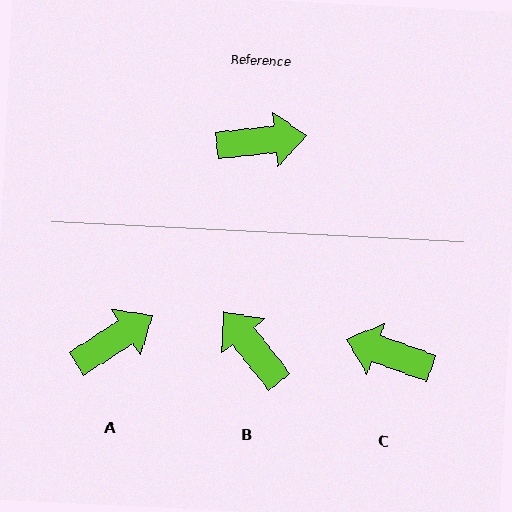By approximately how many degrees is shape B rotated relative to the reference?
Approximately 123 degrees counter-clockwise.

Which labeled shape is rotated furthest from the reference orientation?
C, about 155 degrees away.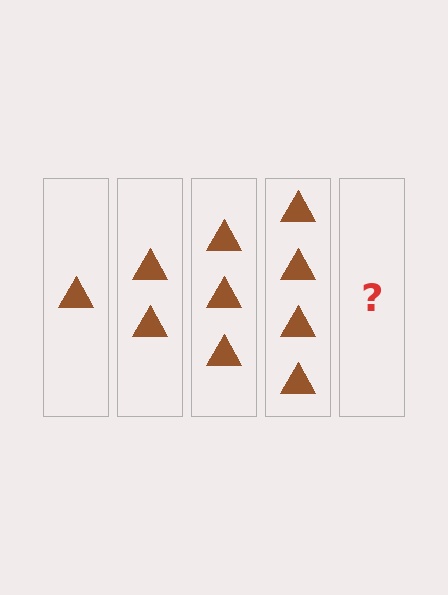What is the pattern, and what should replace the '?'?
The pattern is that each step adds one more triangle. The '?' should be 5 triangles.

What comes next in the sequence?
The next element should be 5 triangles.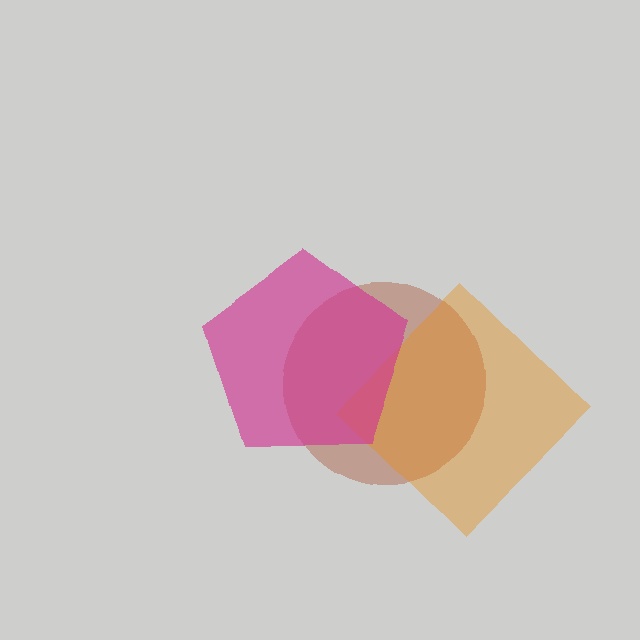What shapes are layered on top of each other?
The layered shapes are: a brown circle, an orange diamond, a magenta pentagon.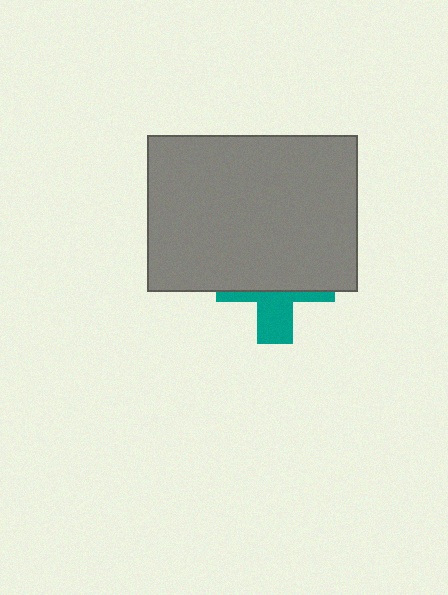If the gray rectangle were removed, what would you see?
You would see the complete teal cross.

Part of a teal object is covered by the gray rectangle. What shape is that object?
It is a cross.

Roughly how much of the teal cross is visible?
A small part of it is visible (roughly 37%).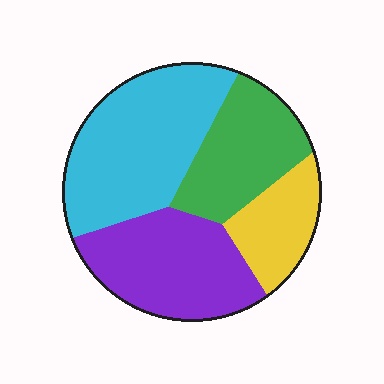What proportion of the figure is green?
Green covers about 20% of the figure.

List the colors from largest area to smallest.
From largest to smallest: cyan, purple, green, yellow.